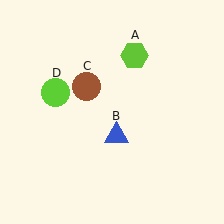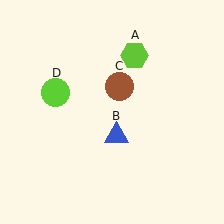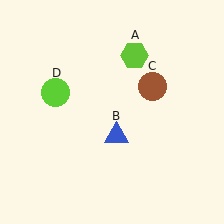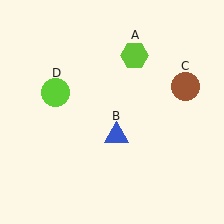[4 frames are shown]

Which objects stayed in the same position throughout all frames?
Lime hexagon (object A) and blue triangle (object B) and lime circle (object D) remained stationary.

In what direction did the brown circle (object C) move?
The brown circle (object C) moved right.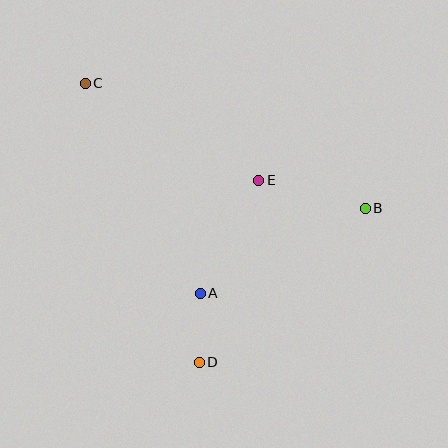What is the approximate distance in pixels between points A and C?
The distance between A and C is approximately 239 pixels.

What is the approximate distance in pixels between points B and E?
The distance between B and E is approximately 110 pixels.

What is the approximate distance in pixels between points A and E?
The distance between A and E is approximately 127 pixels.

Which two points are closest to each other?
Points A and D are closest to each other.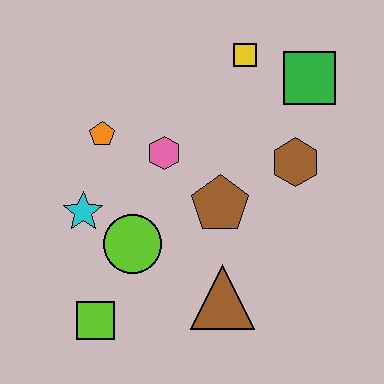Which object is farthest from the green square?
The lime square is farthest from the green square.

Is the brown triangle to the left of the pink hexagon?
No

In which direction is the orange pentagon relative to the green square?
The orange pentagon is to the left of the green square.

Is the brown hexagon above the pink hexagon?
No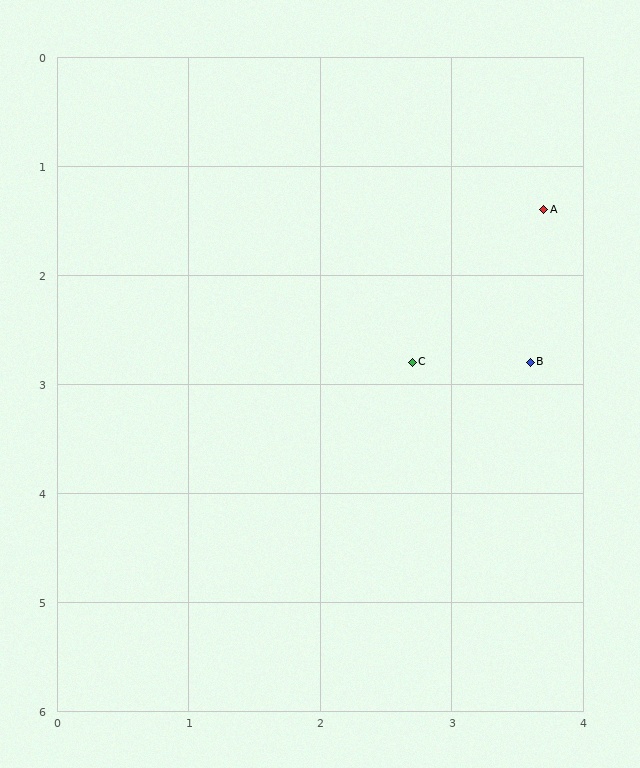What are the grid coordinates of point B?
Point B is at approximately (3.6, 2.8).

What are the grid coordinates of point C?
Point C is at approximately (2.7, 2.8).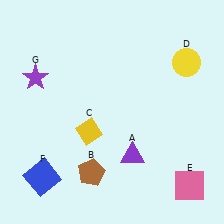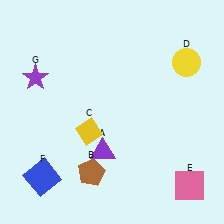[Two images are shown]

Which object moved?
The purple triangle (A) moved left.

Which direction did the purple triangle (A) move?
The purple triangle (A) moved left.